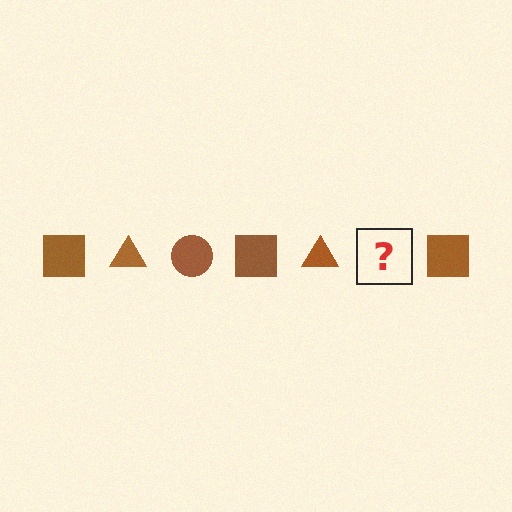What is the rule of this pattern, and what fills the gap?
The rule is that the pattern cycles through square, triangle, circle shapes in brown. The gap should be filled with a brown circle.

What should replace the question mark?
The question mark should be replaced with a brown circle.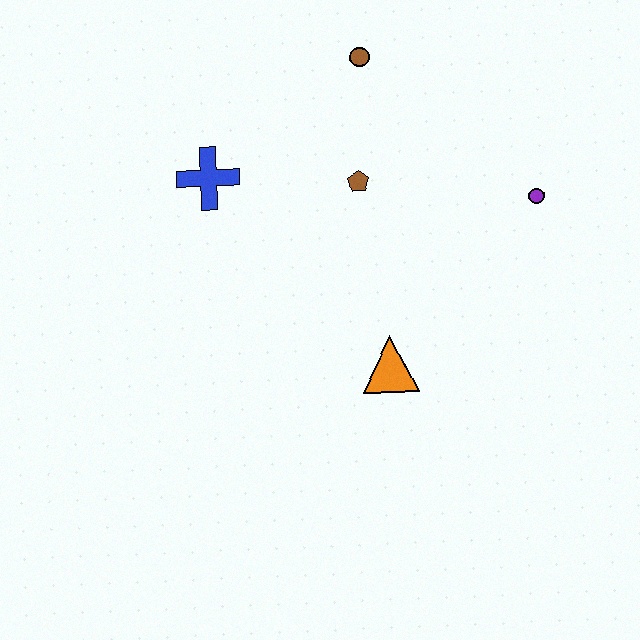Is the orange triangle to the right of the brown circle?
Yes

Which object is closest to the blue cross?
The brown pentagon is closest to the blue cross.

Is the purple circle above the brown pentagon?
No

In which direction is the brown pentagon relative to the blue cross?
The brown pentagon is to the right of the blue cross.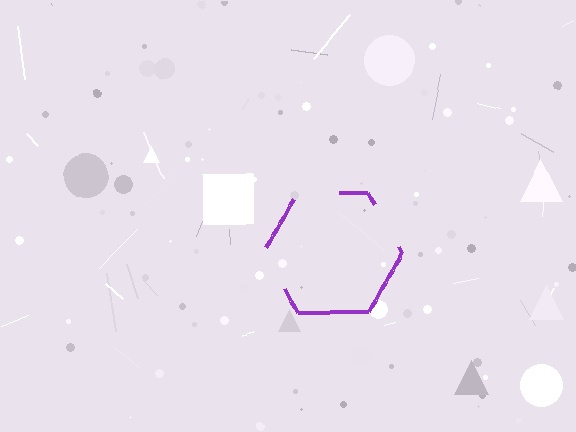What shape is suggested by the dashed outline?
The dashed outline suggests a hexagon.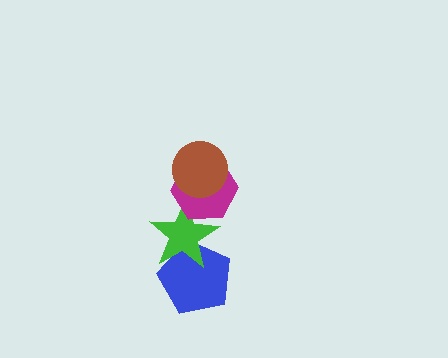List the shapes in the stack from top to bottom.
From top to bottom: the brown circle, the magenta hexagon, the green star, the blue pentagon.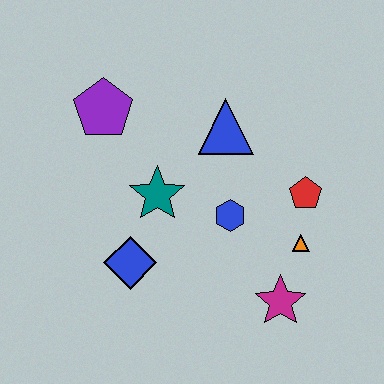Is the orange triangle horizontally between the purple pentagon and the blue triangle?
No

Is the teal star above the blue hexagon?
Yes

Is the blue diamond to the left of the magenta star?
Yes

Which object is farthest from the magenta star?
The purple pentagon is farthest from the magenta star.